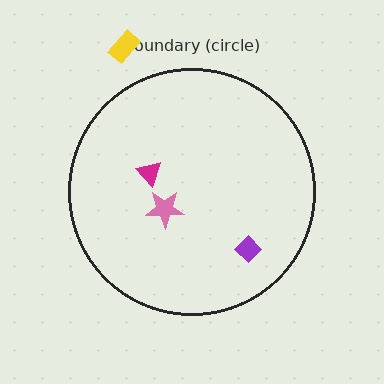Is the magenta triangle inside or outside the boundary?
Inside.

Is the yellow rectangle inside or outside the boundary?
Outside.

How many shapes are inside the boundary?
3 inside, 1 outside.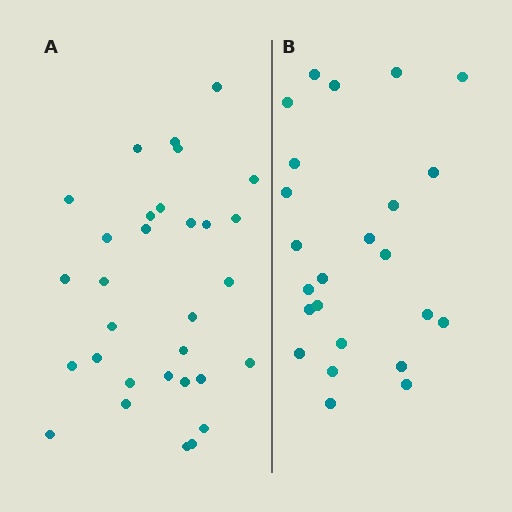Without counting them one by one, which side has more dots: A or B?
Region A (the left region) has more dots.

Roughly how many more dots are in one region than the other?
Region A has roughly 8 or so more dots than region B.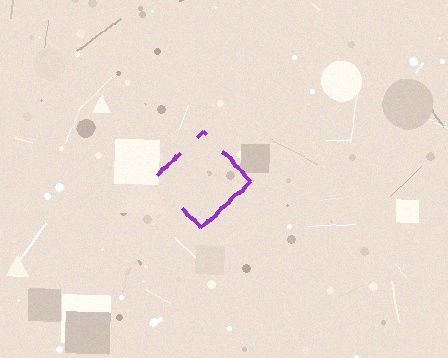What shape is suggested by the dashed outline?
The dashed outline suggests a diamond.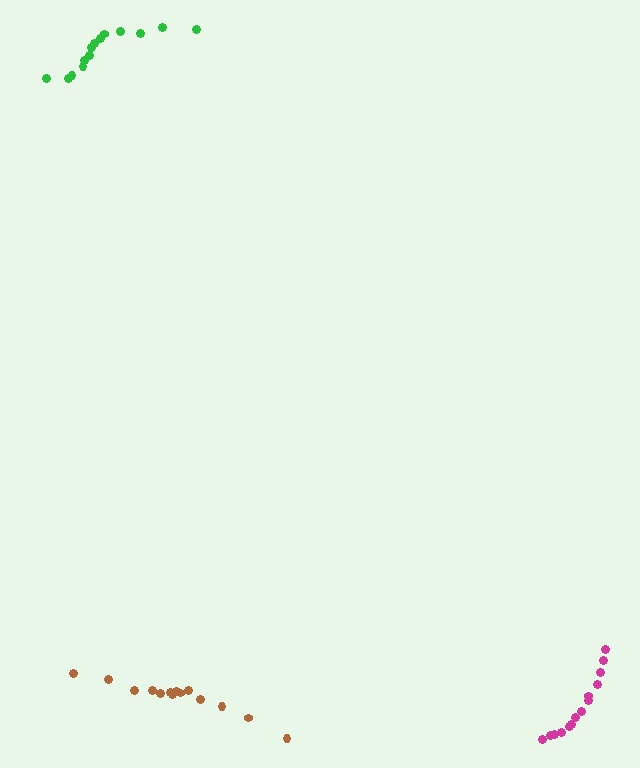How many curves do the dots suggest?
There are 3 distinct paths.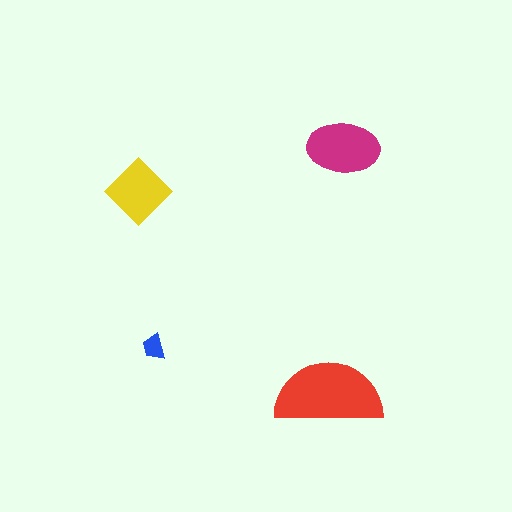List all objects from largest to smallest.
The red semicircle, the magenta ellipse, the yellow diamond, the blue trapezoid.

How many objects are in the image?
There are 4 objects in the image.